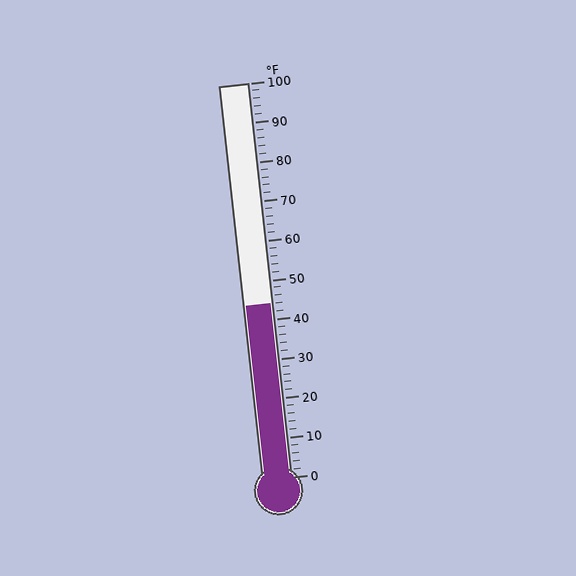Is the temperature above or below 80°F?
The temperature is below 80°F.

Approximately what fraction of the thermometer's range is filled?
The thermometer is filled to approximately 45% of its range.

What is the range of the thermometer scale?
The thermometer scale ranges from 0°F to 100°F.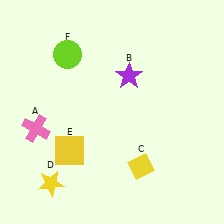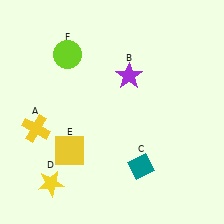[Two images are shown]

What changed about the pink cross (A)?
In Image 1, A is pink. In Image 2, it changed to yellow.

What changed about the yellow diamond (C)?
In Image 1, C is yellow. In Image 2, it changed to teal.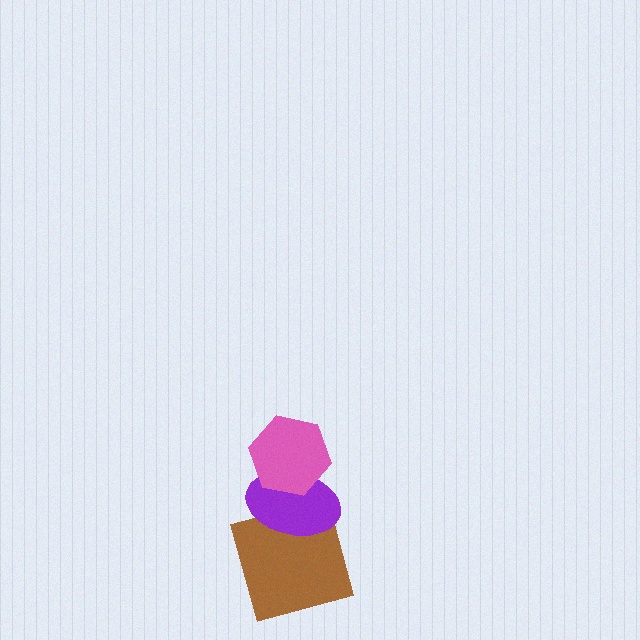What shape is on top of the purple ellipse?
The pink hexagon is on top of the purple ellipse.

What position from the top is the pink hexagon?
The pink hexagon is 1st from the top.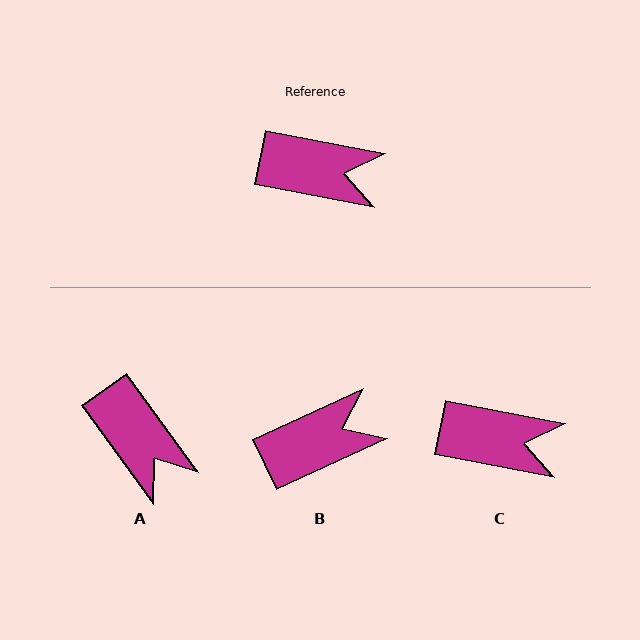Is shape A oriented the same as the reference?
No, it is off by about 43 degrees.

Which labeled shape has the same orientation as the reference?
C.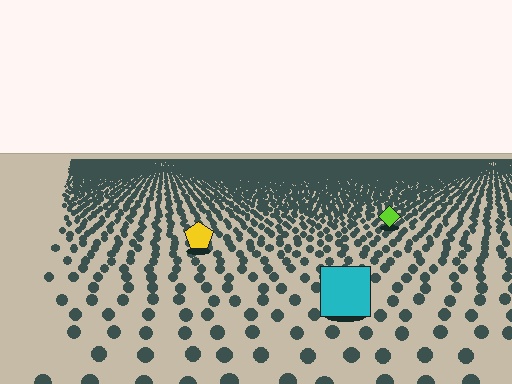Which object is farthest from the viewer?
The lime diamond is farthest from the viewer. It appears smaller and the ground texture around it is denser.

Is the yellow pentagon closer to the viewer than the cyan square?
No. The cyan square is closer — you can tell from the texture gradient: the ground texture is coarser near it.